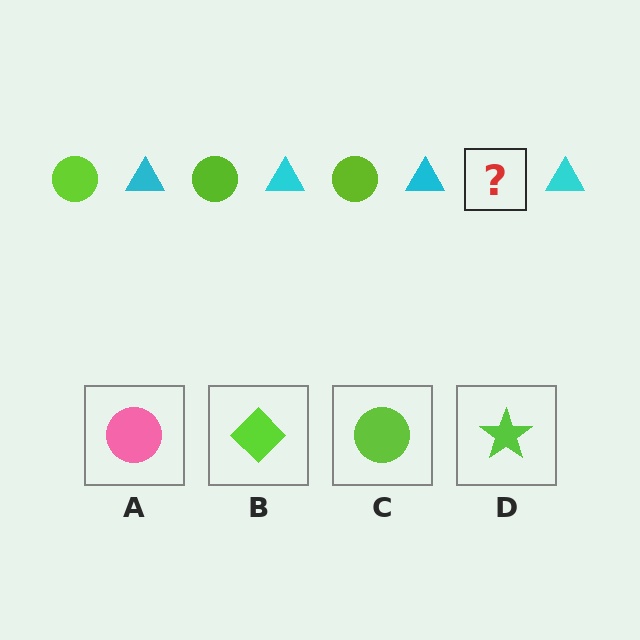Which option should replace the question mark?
Option C.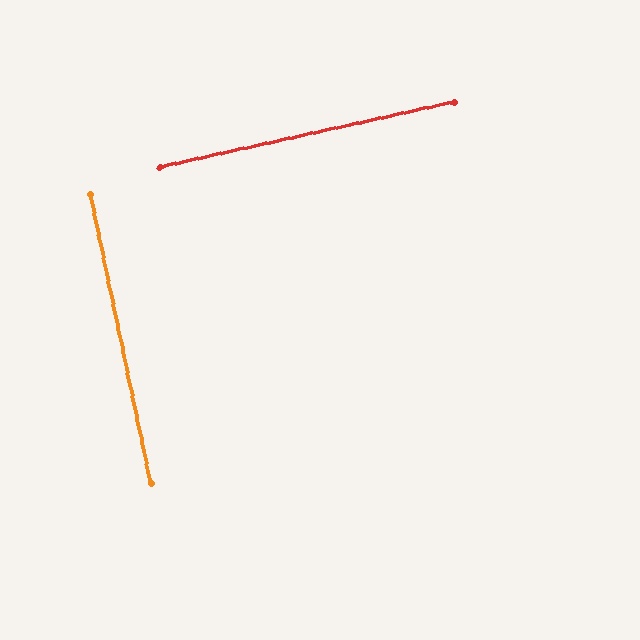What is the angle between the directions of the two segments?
Approximately 89 degrees.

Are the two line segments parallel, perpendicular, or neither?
Perpendicular — they meet at approximately 89°.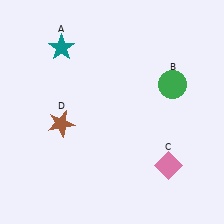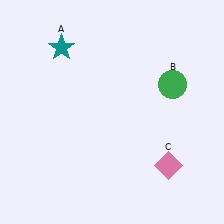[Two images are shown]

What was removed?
The brown star (D) was removed in Image 2.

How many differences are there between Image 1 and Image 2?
There is 1 difference between the two images.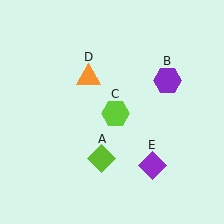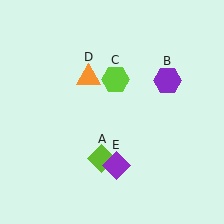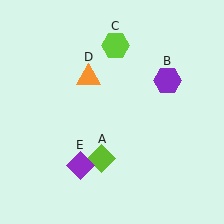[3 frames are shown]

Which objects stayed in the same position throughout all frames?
Lime diamond (object A) and purple hexagon (object B) and orange triangle (object D) remained stationary.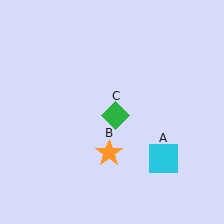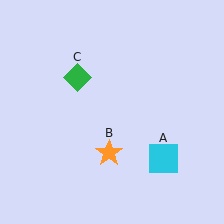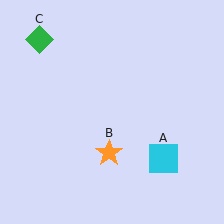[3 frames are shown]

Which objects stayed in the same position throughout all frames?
Cyan square (object A) and orange star (object B) remained stationary.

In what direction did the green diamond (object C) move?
The green diamond (object C) moved up and to the left.